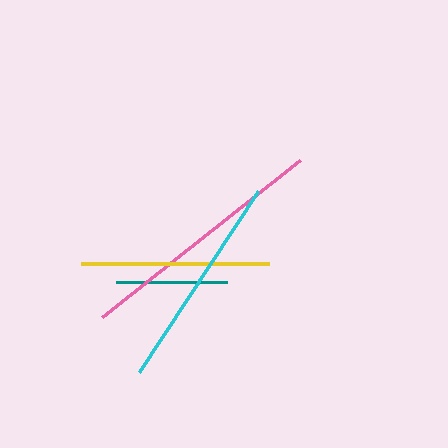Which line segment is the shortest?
The teal line is the shortest at approximately 111 pixels.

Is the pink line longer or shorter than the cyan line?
The pink line is longer than the cyan line.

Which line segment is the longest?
The pink line is the longest at approximately 254 pixels.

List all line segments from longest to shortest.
From longest to shortest: pink, cyan, yellow, teal.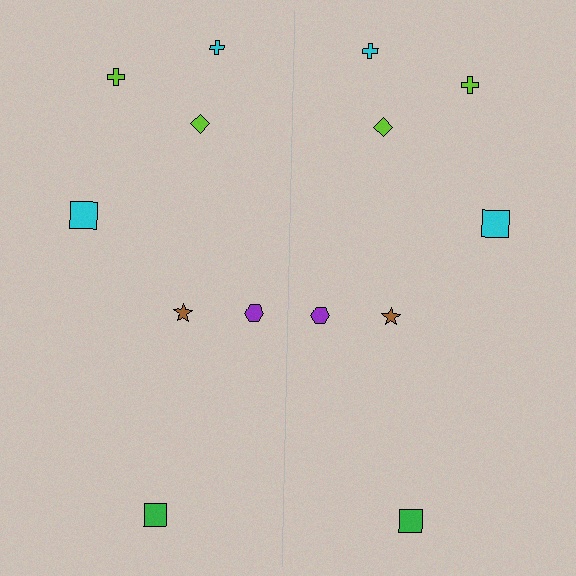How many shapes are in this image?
There are 14 shapes in this image.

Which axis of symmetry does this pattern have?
The pattern has a vertical axis of symmetry running through the center of the image.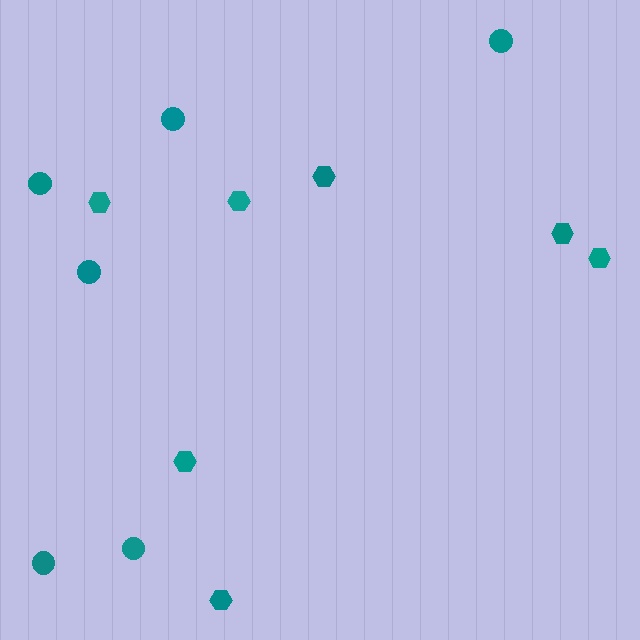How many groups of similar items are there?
There are 2 groups: one group of circles (6) and one group of hexagons (7).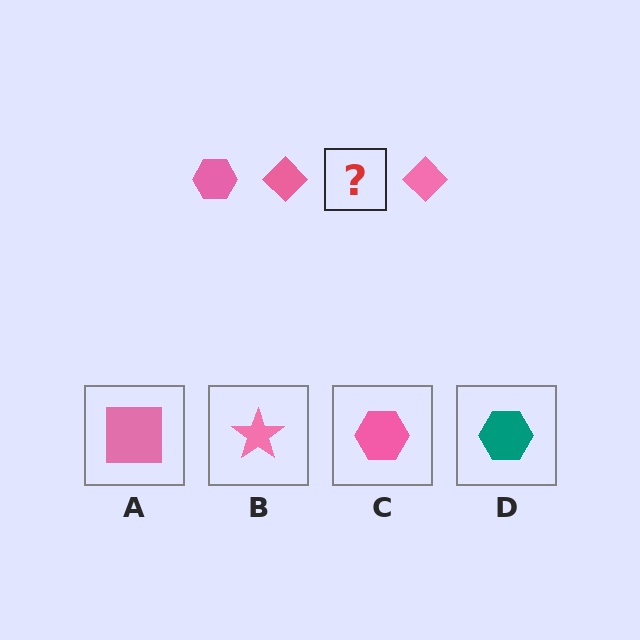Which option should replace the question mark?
Option C.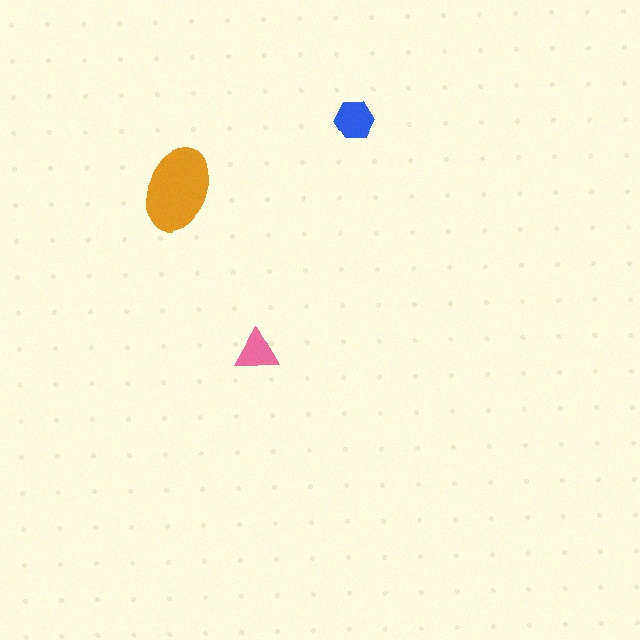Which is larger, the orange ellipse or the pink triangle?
The orange ellipse.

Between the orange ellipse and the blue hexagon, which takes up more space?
The orange ellipse.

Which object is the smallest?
The pink triangle.